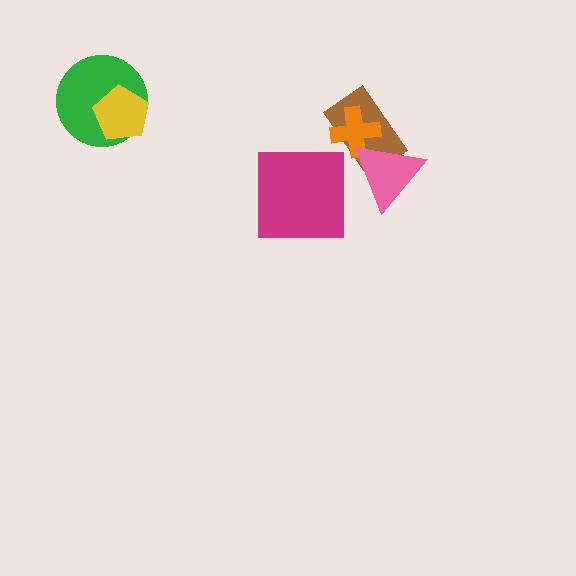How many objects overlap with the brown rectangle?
2 objects overlap with the brown rectangle.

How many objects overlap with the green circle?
1 object overlaps with the green circle.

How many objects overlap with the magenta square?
0 objects overlap with the magenta square.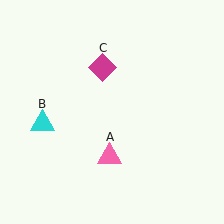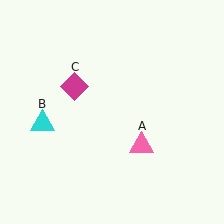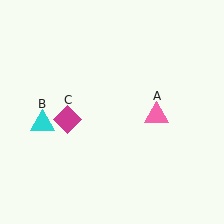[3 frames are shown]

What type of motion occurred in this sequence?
The pink triangle (object A), magenta diamond (object C) rotated counterclockwise around the center of the scene.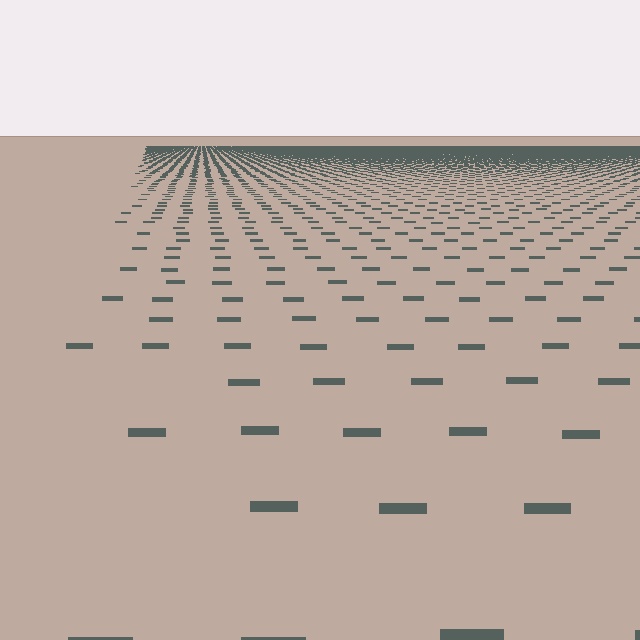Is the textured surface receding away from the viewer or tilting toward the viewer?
The surface is receding away from the viewer. Texture elements get smaller and denser toward the top.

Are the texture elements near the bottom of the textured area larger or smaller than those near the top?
Larger. Near the bottom, elements are closer to the viewer and appear at a bigger on-screen size.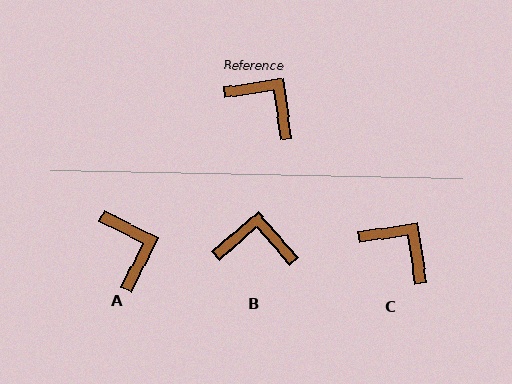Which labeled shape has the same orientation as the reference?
C.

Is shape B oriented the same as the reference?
No, it is off by about 33 degrees.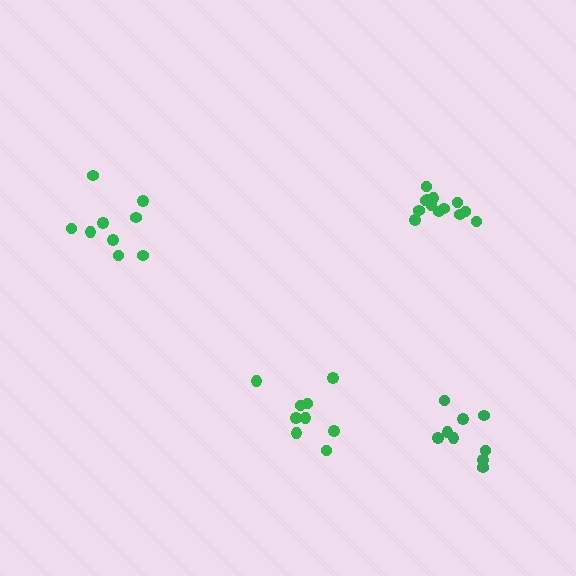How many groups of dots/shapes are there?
There are 4 groups.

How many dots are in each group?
Group 1: 9 dots, Group 2: 9 dots, Group 3: 9 dots, Group 4: 13 dots (40 total).